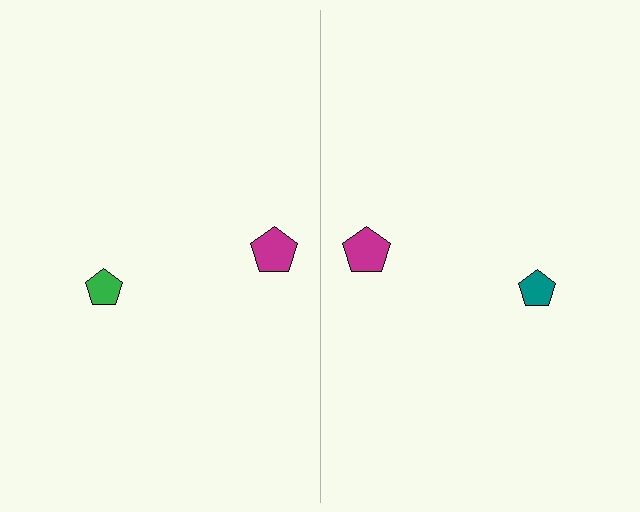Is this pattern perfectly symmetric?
No, the pattern is not perfectly symmetric. The teal pentagon on the right side breaks the symmetry — its mirror counterpart is green.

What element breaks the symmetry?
The teal pentagon on the right side breaks the symmetry — its mirror counterpart is green.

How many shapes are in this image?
There are 4 shapes in this image.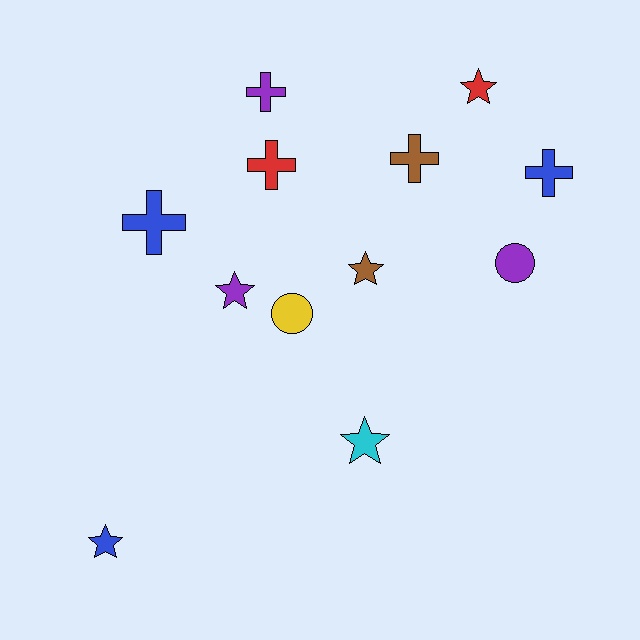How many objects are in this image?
There are 12 objects.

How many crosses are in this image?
There are 5 crosses.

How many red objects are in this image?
There are 2 red objects.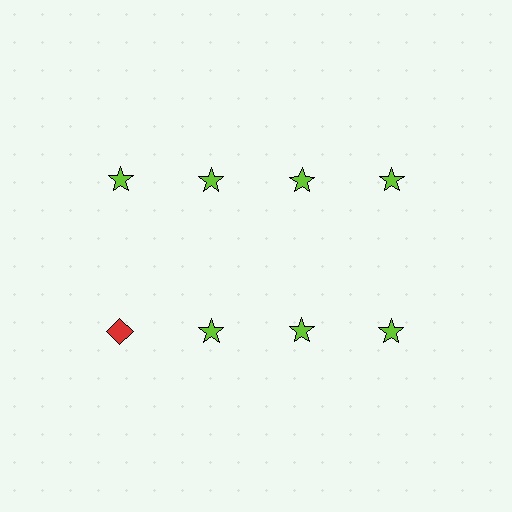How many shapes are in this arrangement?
There are 8 shapes arranged in a grid pattern.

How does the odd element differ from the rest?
It differs in both color (red instead of lime) and shape (diamond instead of star).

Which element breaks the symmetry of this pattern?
The red diamond in the second row, leftmost column breaks the symmetry. All other shapes are lime stars.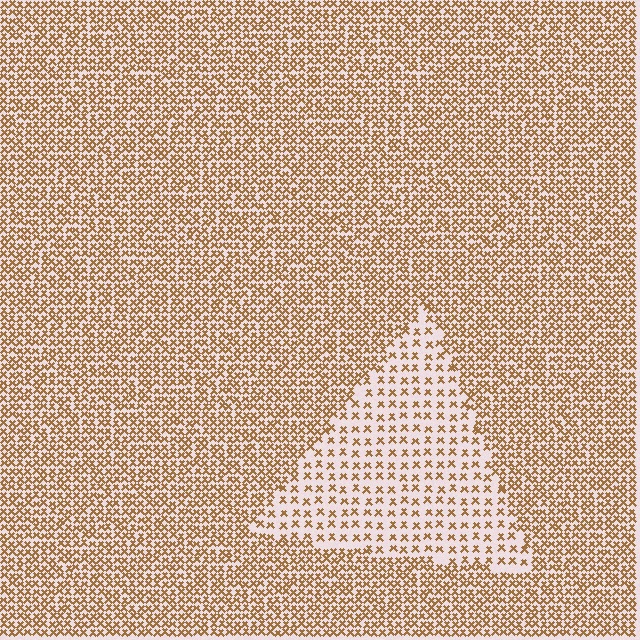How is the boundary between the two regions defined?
The boundary is defined by a change in element density (approximately 2.2x ratio). All elements are the same color, size, and shape.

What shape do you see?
I see a triangle.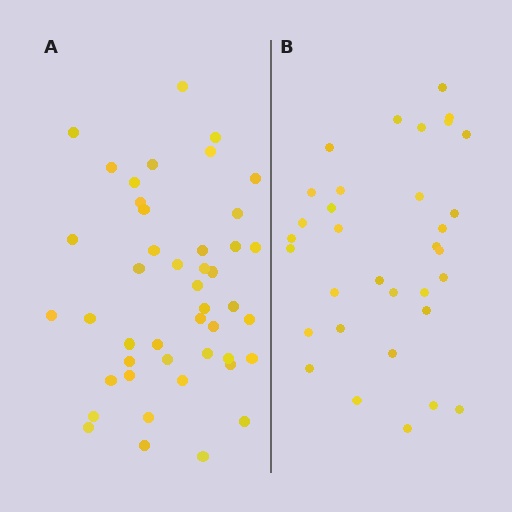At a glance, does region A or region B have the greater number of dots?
Region A (the left region) has more dots.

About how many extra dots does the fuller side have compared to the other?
Region A has roughly 12 or so more dots than region B.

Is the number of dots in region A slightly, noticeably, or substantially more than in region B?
Region A has noticeably more, but not dramatically so. The ratio is roughly 1.4 to 1.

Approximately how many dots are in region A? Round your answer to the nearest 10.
About 40 dots. (The exact count is 45, which rounds to 40.)